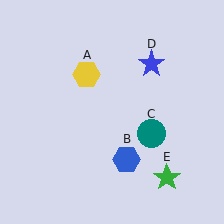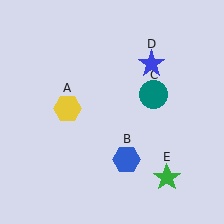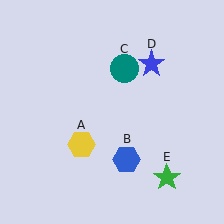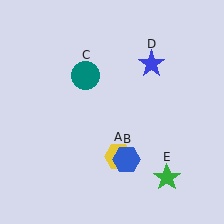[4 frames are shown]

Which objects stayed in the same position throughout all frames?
Blue hexagon (object B) and blue star (object D) and green star (object E) remained stationary.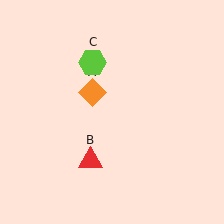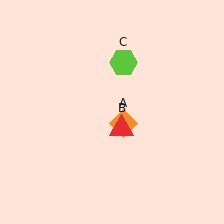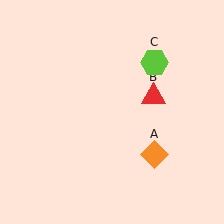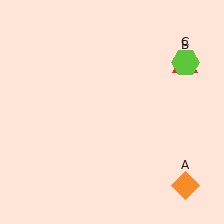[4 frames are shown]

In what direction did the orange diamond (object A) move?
The orange diamond (object A) moved down and to the right.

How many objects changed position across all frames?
3 objects changed position: orange diamond (object A), red triangle (object B), lime hexagon (object C).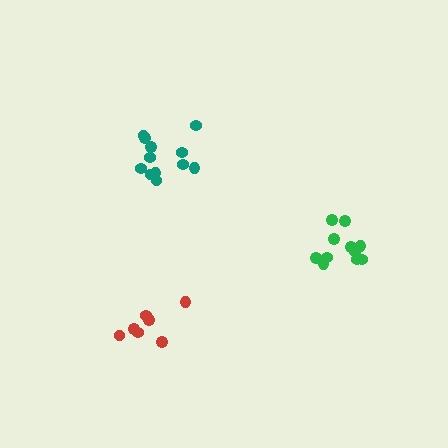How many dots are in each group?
Group 1: 11 dots, Group 2: 12 dots, Group 3: 7 dots (30 total).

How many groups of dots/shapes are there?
There are 3 groups.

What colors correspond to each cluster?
The clusters are colored: green, teal, red.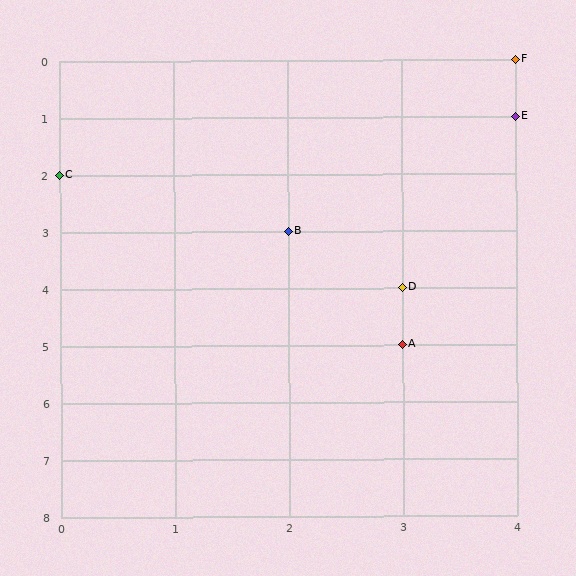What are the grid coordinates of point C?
Point C is at grid coordinates (0, 2).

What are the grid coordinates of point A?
Point A is at grid coordinates (3, 5).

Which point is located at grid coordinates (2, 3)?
Point B is at (2, 3).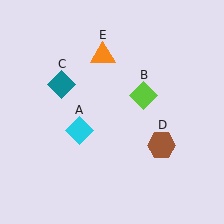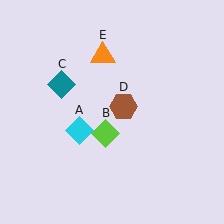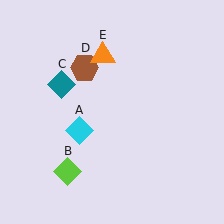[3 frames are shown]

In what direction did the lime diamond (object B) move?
The lime diamond (object B) moved down and to the left.